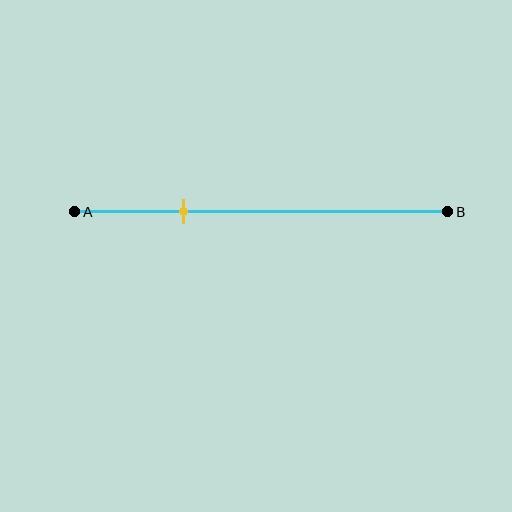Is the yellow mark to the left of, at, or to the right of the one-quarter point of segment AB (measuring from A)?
The yellow mark is to the right of the one-quarter point of segment AB.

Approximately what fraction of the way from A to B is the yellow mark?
The yellow mark is approximately 30% of the way from A to B.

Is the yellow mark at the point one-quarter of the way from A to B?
No, the mark is at about 30% from A, not at the 25% one-quarter point.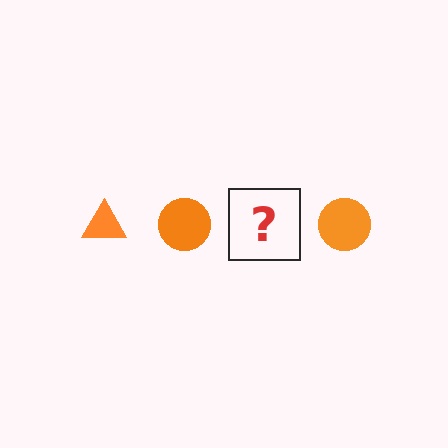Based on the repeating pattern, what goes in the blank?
The blank should be an orange triangle.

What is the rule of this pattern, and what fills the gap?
The rule is that the pattern cycles through triangle, circle shapes in orange. The gap should be filled with an orange triangle.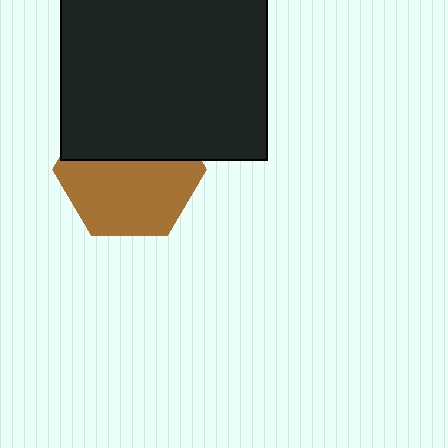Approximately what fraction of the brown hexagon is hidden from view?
Roughly 42% of the brown hexagon is hidden behind the black square.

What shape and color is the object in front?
The object in front is a black square.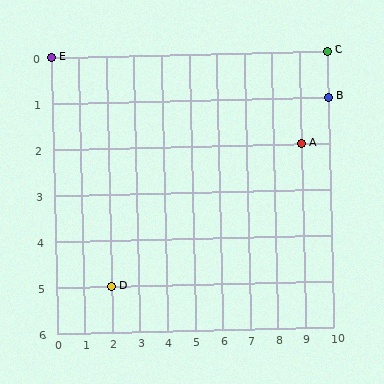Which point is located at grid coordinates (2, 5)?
Point D is at (2, 5).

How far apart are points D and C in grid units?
Points D and C are 8 columns and 5 rows apart (about 9.4 grid units diagonally).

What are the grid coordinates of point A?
Point A is at grid coordinates (9, 2).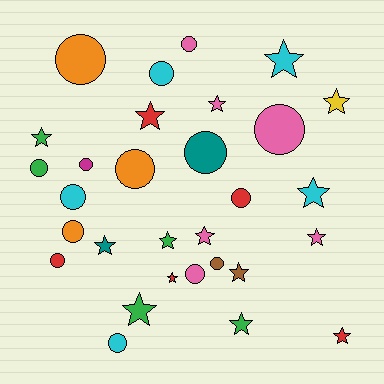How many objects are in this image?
There are 30 objects.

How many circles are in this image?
There are 15 circles.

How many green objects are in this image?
There are 5 green objects.